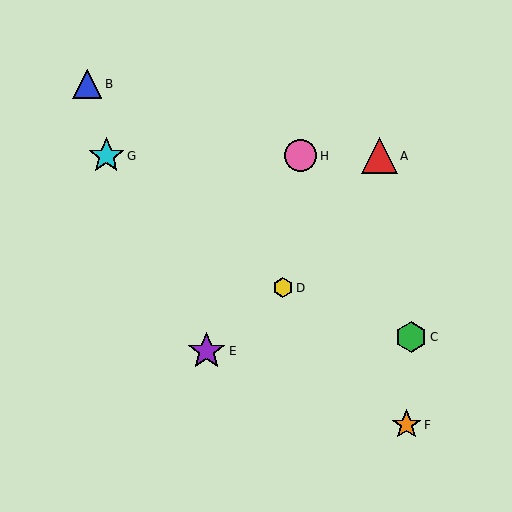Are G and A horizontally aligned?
Yes, both are at y≈156.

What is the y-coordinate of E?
Object E is at y≈351.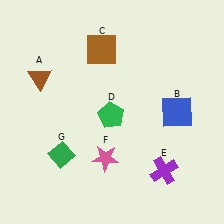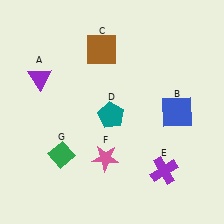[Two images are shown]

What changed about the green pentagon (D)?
In Image 1, D is green. In Image 2, it changed to teal.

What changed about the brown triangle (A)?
In Image 1, A is brown. In Image 2, it changed to purple.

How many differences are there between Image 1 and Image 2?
There are 2 differences between the two images.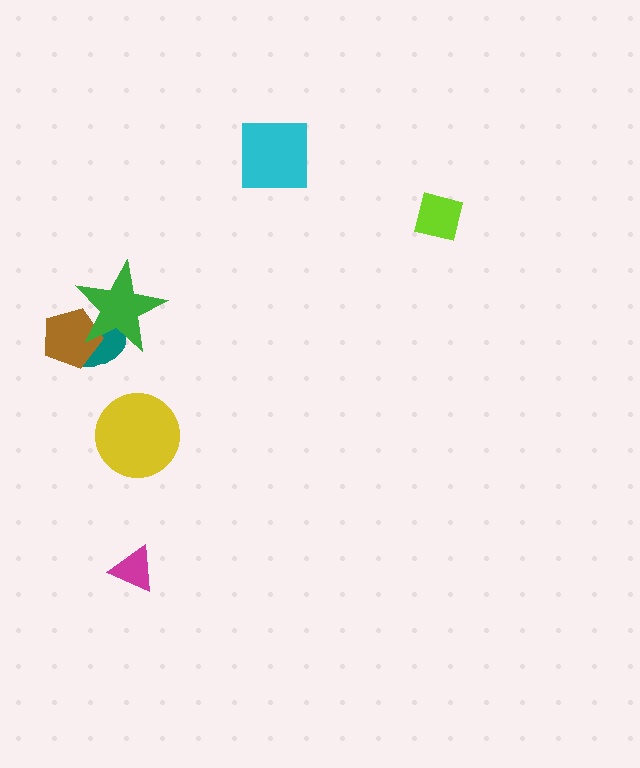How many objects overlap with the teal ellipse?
2 objects overlap with the teal ellipse.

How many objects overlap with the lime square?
0 objects overlap with the lime square.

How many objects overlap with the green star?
2 objects overlap with the green star.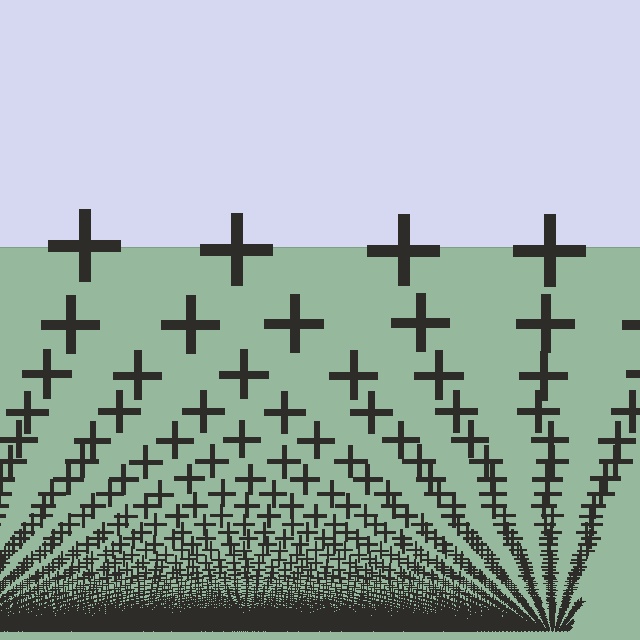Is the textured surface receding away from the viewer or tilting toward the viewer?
The surface appears to tilt toward the viewer. Texture elements get larger and sparser toward the top.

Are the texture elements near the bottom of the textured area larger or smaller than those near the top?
Smaller. The gradient is inverted — elements near the bottom are smaller and denser.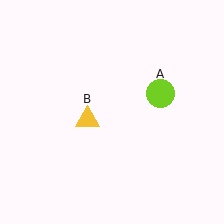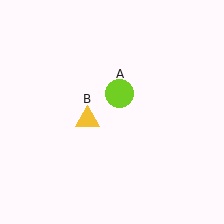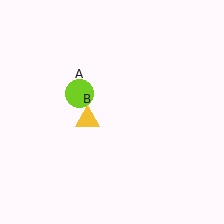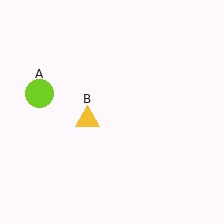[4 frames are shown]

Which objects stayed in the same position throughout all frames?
Yellow triangle (object B) remained stationary.